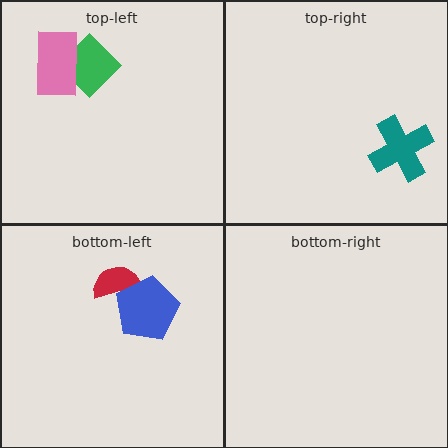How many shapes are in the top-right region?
1.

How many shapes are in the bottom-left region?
2.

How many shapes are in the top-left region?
2.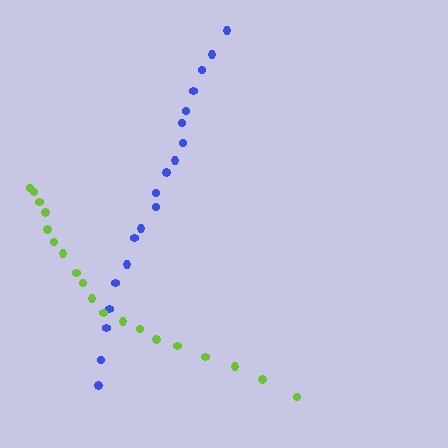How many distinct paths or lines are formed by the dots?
There are 2 distinct paths.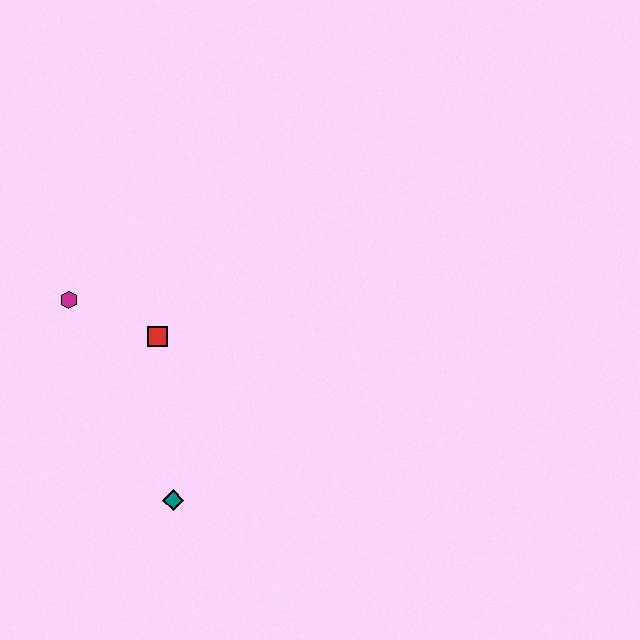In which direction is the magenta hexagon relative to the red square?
The magenta hexagon is to the left of the red square.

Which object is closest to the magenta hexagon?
The red square is closest to the magenta hexagon.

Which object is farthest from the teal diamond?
The magenta hexagon is farthest from the teal diamond.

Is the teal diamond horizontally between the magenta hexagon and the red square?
No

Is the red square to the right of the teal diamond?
No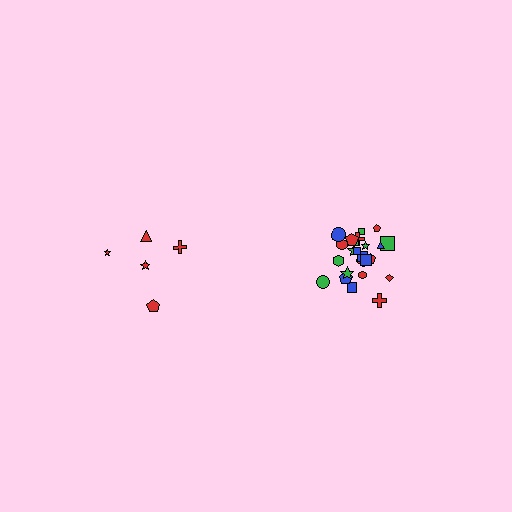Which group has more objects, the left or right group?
The right group.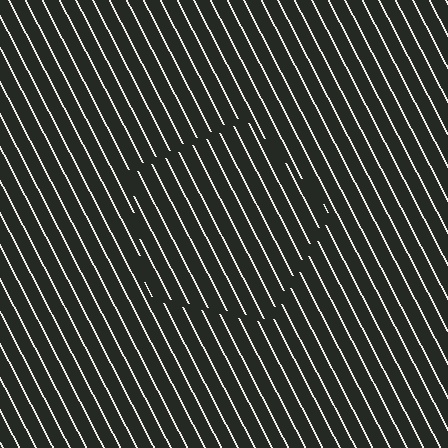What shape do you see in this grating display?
An illusory pentagon. The interior of the shape contains the same grating, shifted by half a period — the contour is defined by the phase discontinuity where line-ends from the inner and outer gratings abut.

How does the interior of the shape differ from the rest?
The interior of the shape contains the same grating, shifted by half a period — the contour is defined by the phase discontinuity where line-ends from the inner and outer gratings abut.